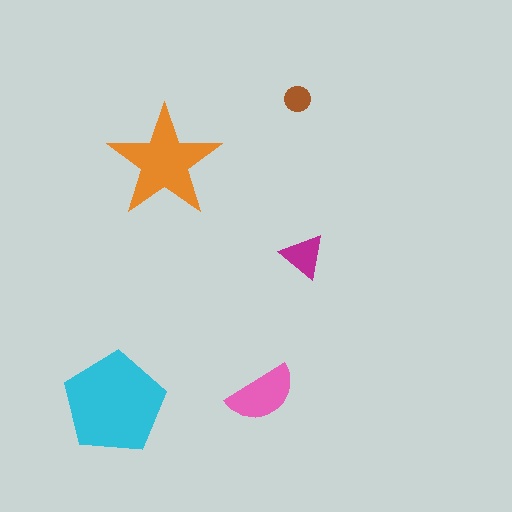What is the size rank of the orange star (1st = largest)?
2nd.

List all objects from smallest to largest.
The brown circle, the magenta triangle, the pink semicircle, the orange star, the cyan pentagon.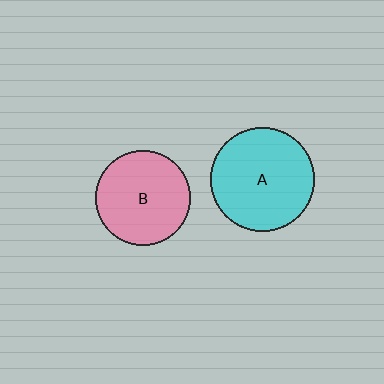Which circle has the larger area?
Circle A (cyan).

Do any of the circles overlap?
No, none of the circles overlap.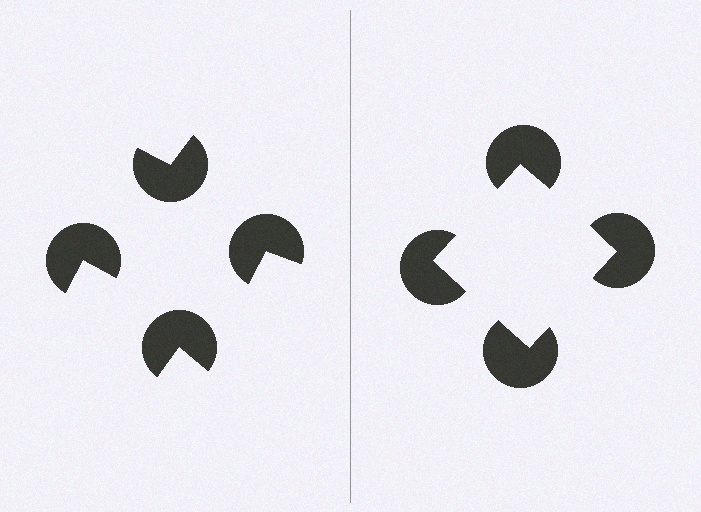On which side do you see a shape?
An illusory square appears on the right side. On the left side the wedge cuts are rotated, so no coherent shape forms.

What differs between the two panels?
The pac-man discs are positioned identically on both sides; only the wedge orientations differ. On the right they align to a square; on the left they are misaligned.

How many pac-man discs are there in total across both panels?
8 — 4 on each side.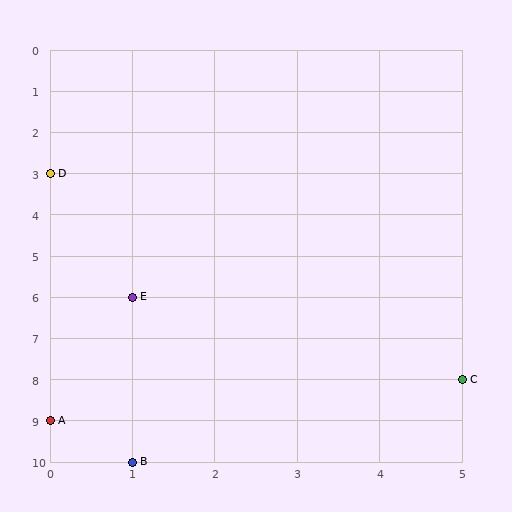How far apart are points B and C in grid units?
Points B and C are 4 columns and 2 rows apart (about 4.5 grid units diagonally).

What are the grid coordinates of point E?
Point E is at grid coordinates (1, 6).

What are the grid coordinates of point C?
Point C is at grid coordinates (5, 8).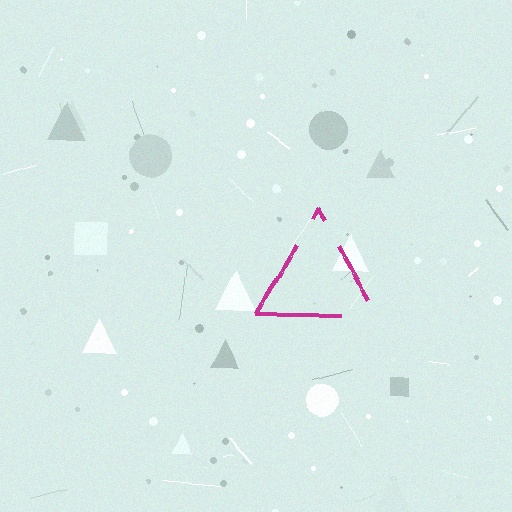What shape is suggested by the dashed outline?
The dashed outline suggests a triangle.